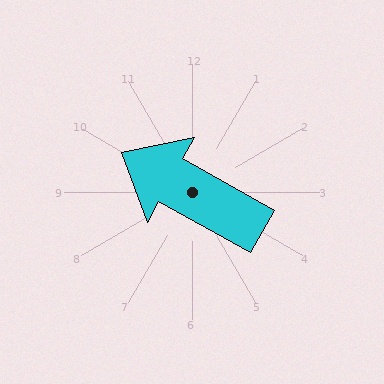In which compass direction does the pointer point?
Northwest.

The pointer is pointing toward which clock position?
Roughly 10 o'clock.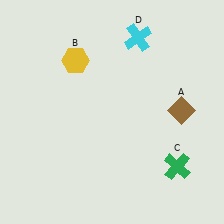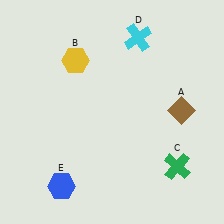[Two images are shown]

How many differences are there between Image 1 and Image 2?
There is 1 difference between the two images.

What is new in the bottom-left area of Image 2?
A blue hexagon (E) was added in the bottom-left area of Image 2.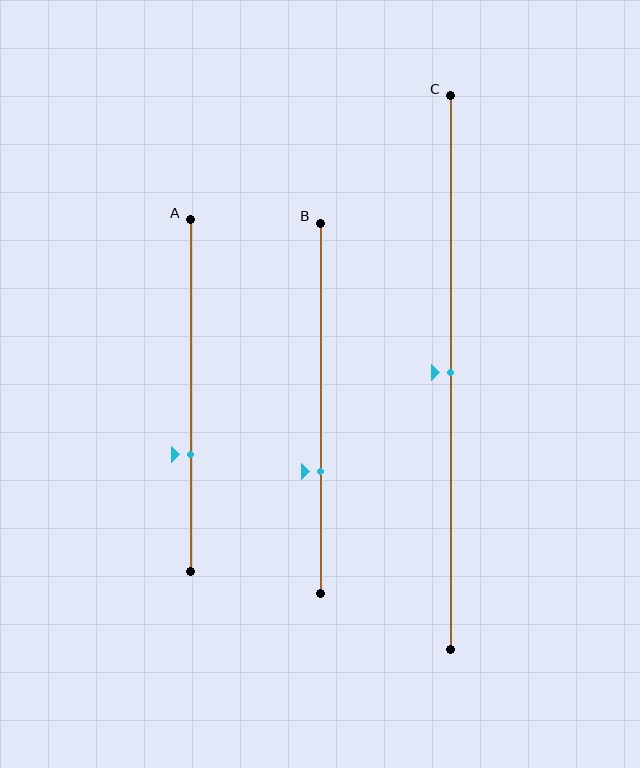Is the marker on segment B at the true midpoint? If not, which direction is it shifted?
No, the marker on segment B is shifted downward by about 17% of the segment length.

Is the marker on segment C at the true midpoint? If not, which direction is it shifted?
Yes, the marker on segment C is at the true midpoint.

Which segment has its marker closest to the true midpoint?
Segment C has its marker closest to the true midpoint.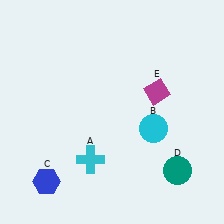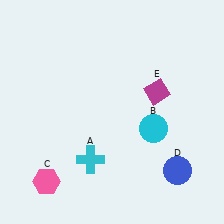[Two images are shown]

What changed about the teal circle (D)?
In Image 1, D is teal. In Image 2, it changed to blue.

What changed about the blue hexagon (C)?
In Image 1, C is blue. In Image 2, it changed to pink.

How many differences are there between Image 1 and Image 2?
There are 2 differences between the two images.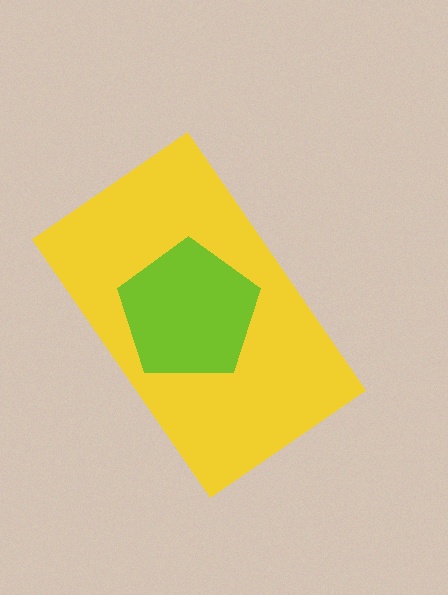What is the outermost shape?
The yellow rectangle.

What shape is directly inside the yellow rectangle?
The lime pentagon.